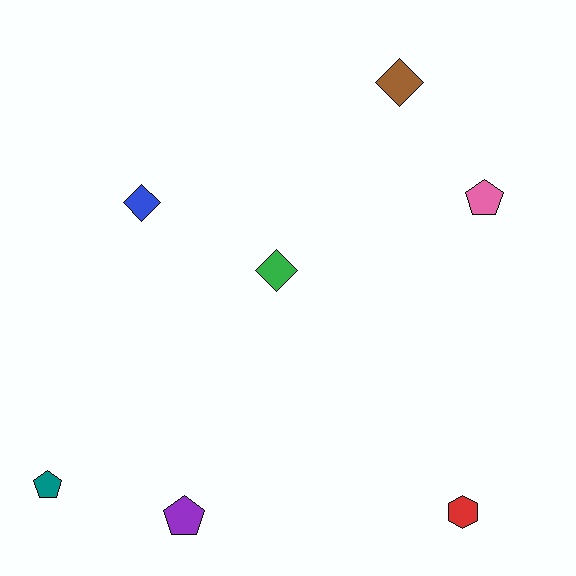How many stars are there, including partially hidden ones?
There are no stars.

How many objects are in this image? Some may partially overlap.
There are 7 objects.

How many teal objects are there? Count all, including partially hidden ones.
There is 1 teal object.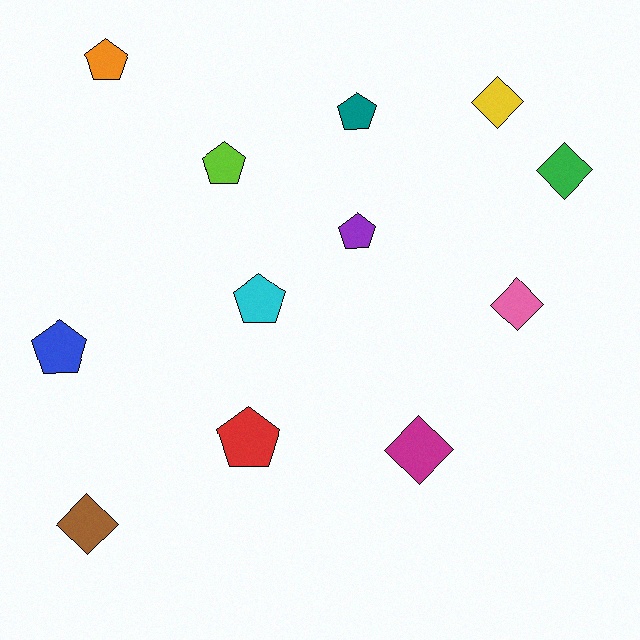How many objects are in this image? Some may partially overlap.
There are 12 objects.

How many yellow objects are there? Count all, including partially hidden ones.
There is 1 yellow object.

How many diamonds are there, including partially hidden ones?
There are 5 diamonds.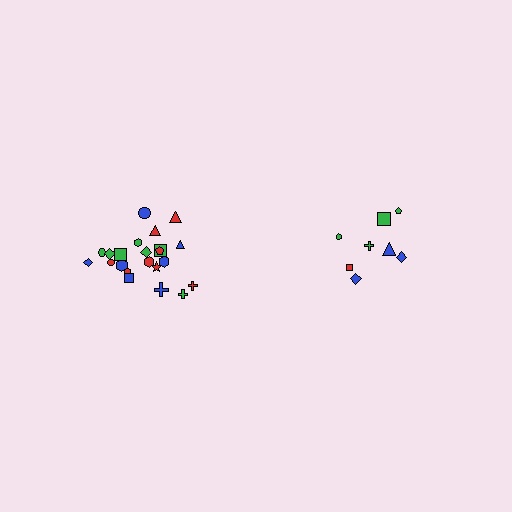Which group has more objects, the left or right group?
The left group.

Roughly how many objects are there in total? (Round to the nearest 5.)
Roughly 30 objects in total.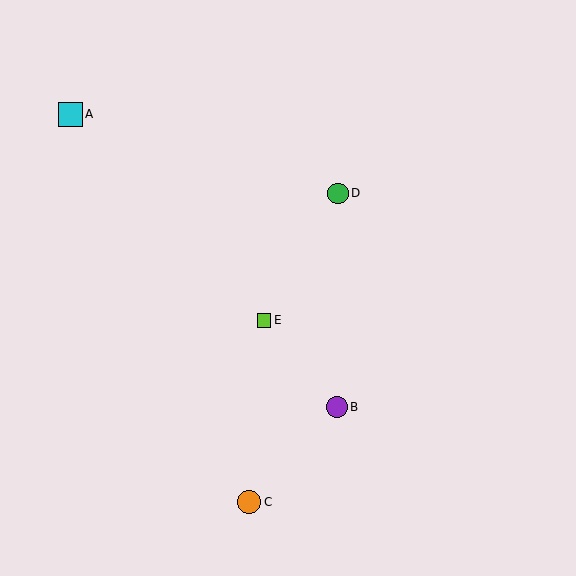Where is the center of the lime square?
The center of the lime square is at (264, 321).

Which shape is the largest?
The cyan square (labeled A) is the largest.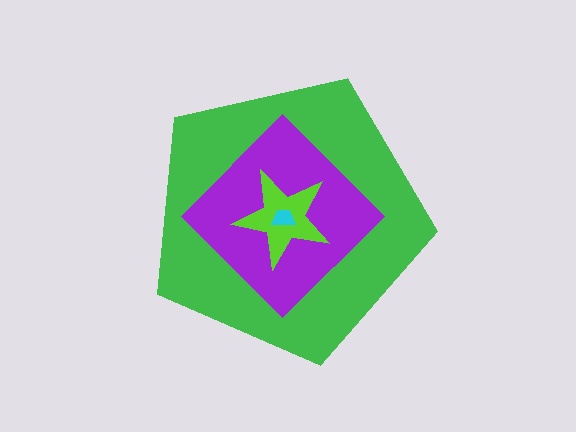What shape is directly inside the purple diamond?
The lime star.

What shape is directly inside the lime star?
The cyan trapezoid.